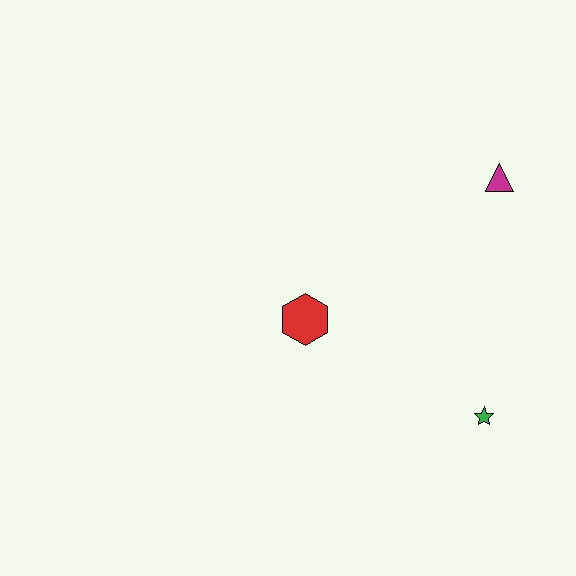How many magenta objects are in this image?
There is 1 magenta object.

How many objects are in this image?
There are 3 objects.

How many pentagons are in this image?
There are no pentagons.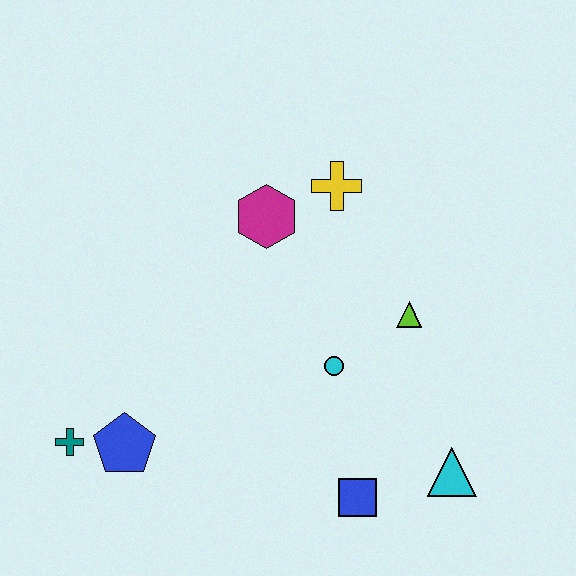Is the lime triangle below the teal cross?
No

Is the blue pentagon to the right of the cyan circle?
No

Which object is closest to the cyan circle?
The lime triangle is closest to the cyan circle.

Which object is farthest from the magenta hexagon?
The cyan triangle is farthest from the magenta hexagon.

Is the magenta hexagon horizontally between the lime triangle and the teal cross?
Yes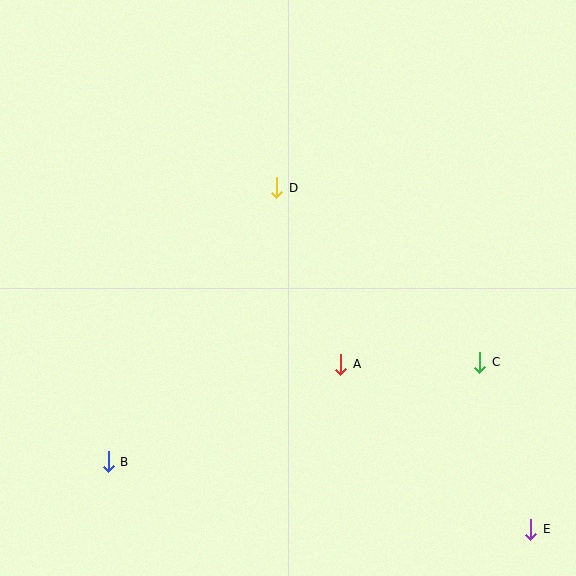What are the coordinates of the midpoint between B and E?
The midpoint between B and E is at (319, 496).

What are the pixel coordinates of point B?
Point B is at (108, 462).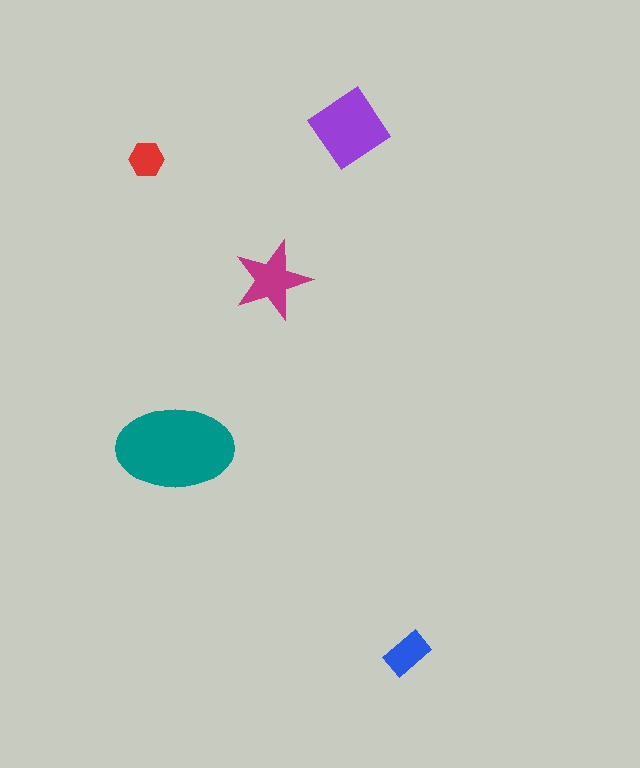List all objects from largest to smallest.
The teal ellipse, the purple diamond, the magenta star, the blue rectangle, the red hexagon.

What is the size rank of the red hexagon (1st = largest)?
5th.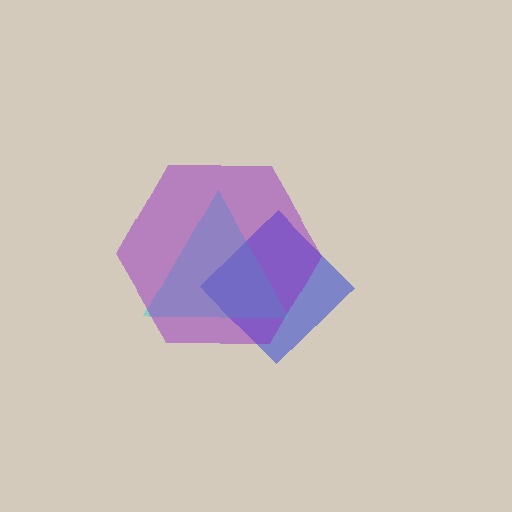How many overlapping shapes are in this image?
There are 3 overlapping shapes in the image.